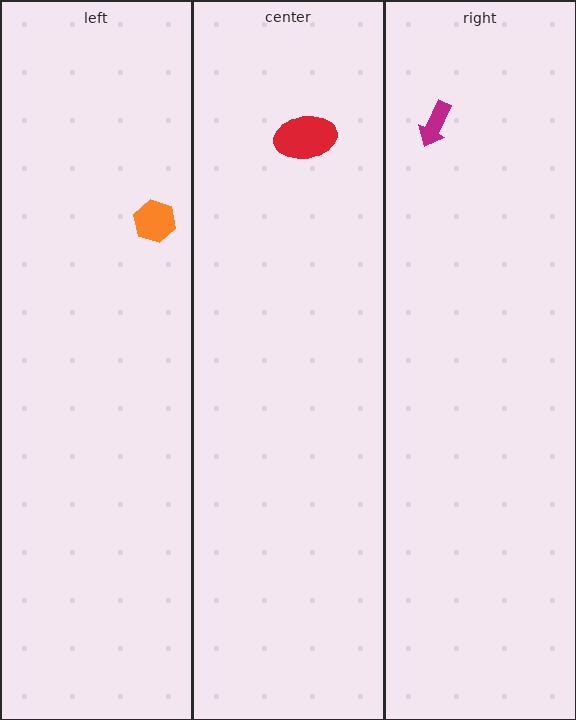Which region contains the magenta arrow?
The right region.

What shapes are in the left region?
The orange hexagon.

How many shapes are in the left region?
1.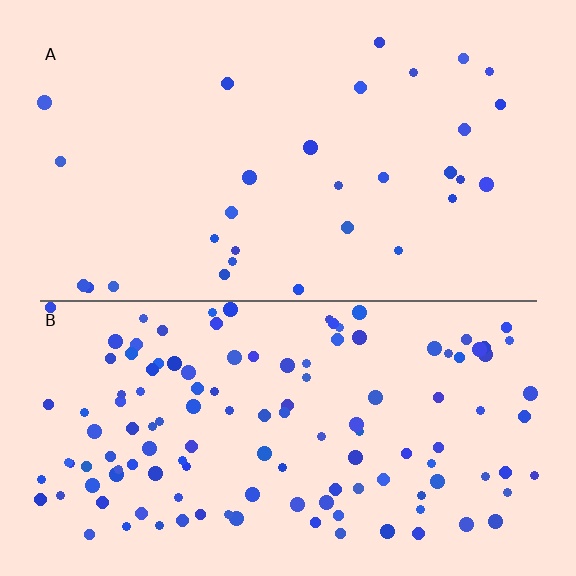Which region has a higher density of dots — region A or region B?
B (the bottom).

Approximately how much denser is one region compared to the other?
Approximately 4.2× — region B over region A.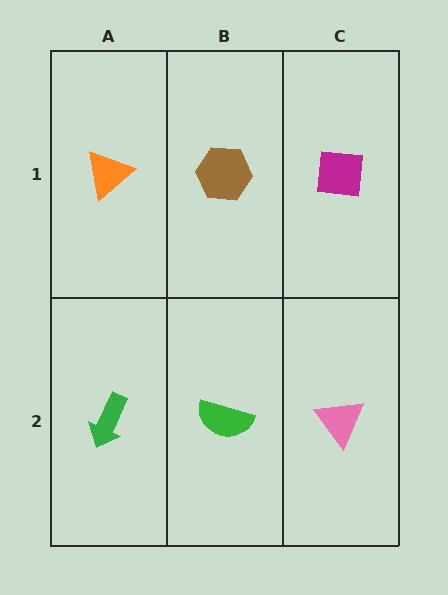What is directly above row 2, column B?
A brown hexagon.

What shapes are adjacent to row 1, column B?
A green semicircle (row 2, column B), an orange triangle (row 1, column A), a magenta square (row 1, column C).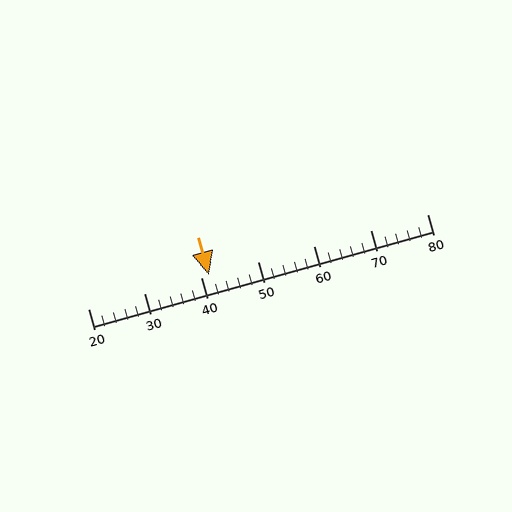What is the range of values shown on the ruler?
The ruler shows values from 20 to 80.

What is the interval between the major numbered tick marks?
The major tick marks are spaced 10 units apart.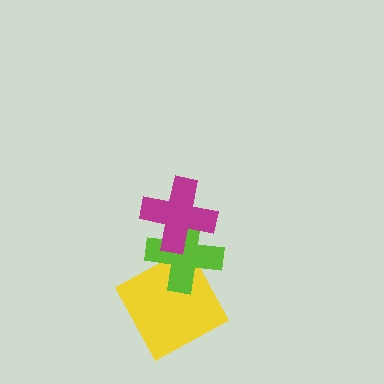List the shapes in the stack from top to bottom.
From top to bottom: the magenta cross, the lime cross, the yellow square.